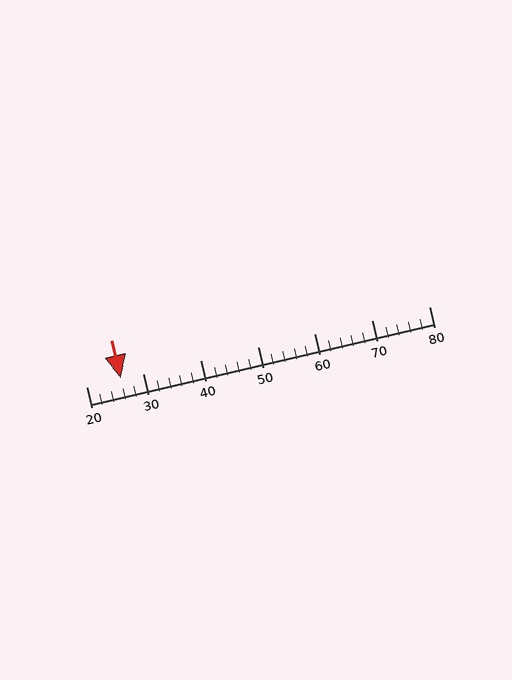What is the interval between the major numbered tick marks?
The major tick marks are spaced 10 units apart.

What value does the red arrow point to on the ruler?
The red arrow points to approximately 26.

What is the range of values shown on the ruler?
The ruler shows values from 20 to 80.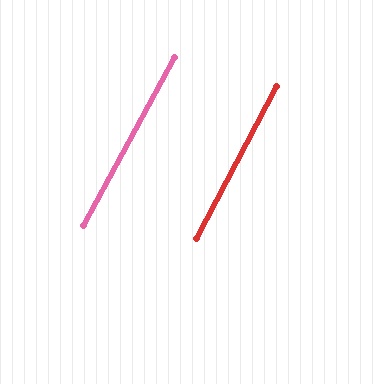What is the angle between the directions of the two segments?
Approximately 1 degree.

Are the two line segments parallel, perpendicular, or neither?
Parallel — their directions differ by only 0.9°.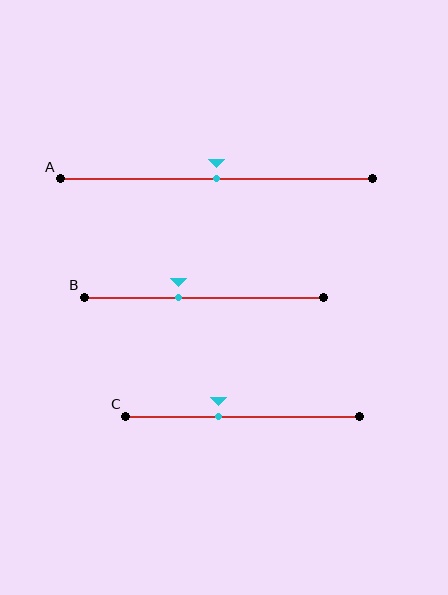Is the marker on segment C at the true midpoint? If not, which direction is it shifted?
No, the marker on segment C is shifted to the left by about 10% of the segment length.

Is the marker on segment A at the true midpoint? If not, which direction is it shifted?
Yes, the marker on segment A is at the true midpoint.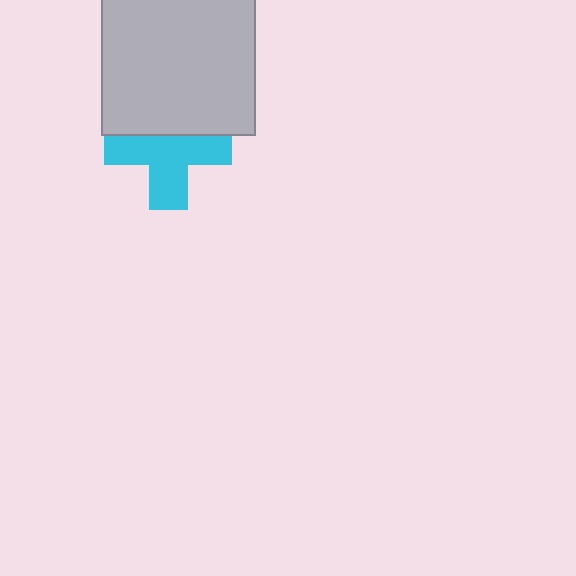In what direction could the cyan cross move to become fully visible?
The cyan cross could move down. That would shift it out from behind the light gray square entirely.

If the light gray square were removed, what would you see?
You would see the complete cyan cross.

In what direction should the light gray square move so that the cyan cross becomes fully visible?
The light gray square should move up. That is the shortest direction to clear the overlap and leave the cyan cross fully visible.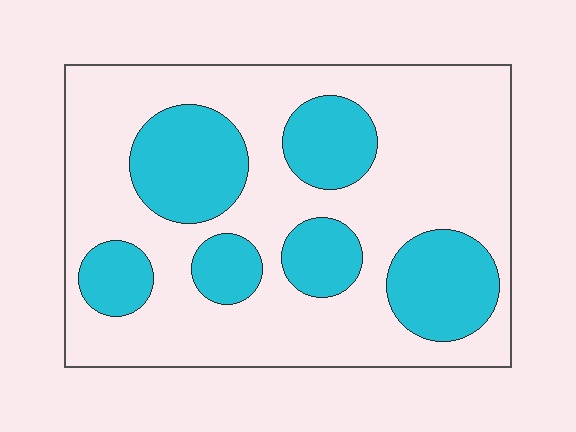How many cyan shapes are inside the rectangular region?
6.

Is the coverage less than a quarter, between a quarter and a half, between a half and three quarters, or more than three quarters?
Between a quarter and a half.